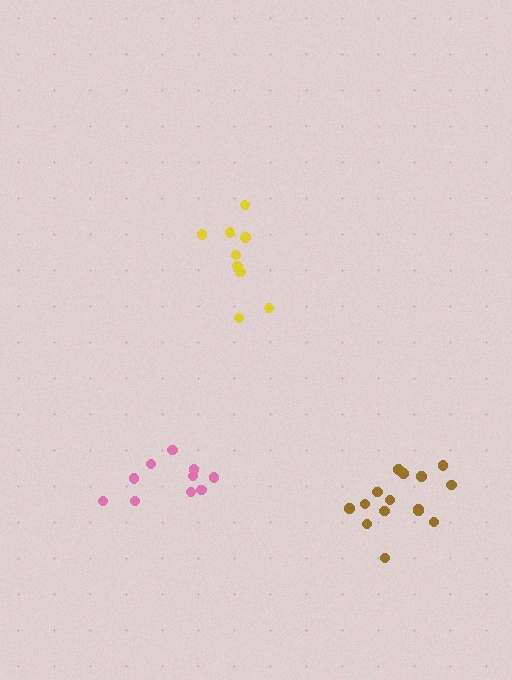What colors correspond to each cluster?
The clusters are colored: pink, brown, yellow.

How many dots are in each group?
Group 1: 10 dots, Group 2: 15 dots, Group 3: 9 dots (34 total).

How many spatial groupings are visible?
There are 3 spatial groupings.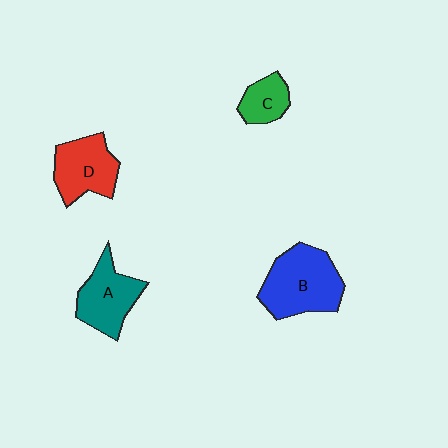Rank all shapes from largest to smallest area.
From largest to smallest: B (blue), D (red), A (teal), C (green).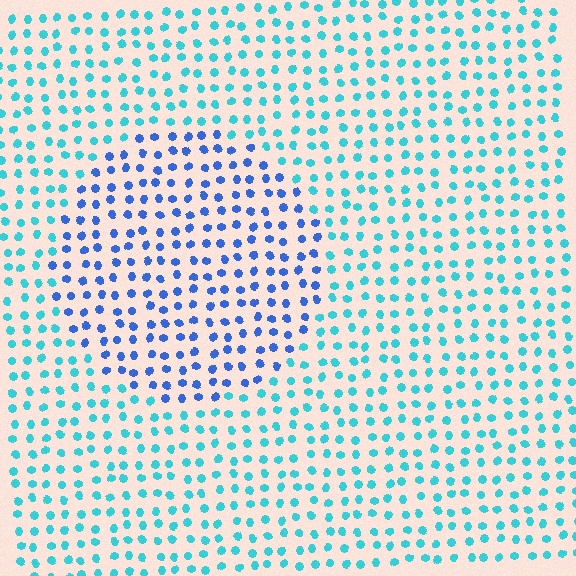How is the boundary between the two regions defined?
The boundary is defined purely by a slight shift in hue (about 39 degrees). Spacing, size, and orientation are identical on both sides.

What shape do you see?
I see a circle.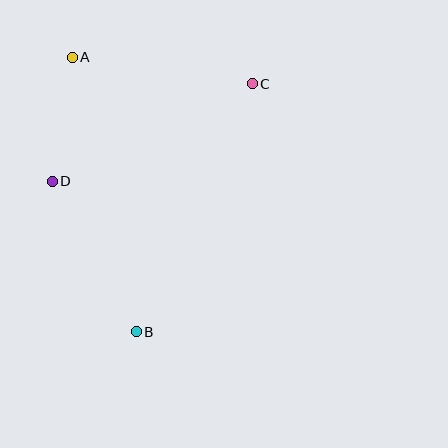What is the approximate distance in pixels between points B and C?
The distance between B and C is approximately 273 pixels.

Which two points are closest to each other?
Points A and D are closest to each other.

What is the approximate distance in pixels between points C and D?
The distance between C and D is approximately 222 pixels.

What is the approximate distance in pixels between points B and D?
The distance between B and D is approximately 173 pixels.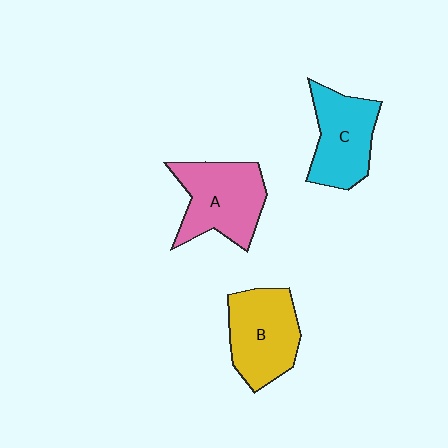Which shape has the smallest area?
Shape C (cyan).